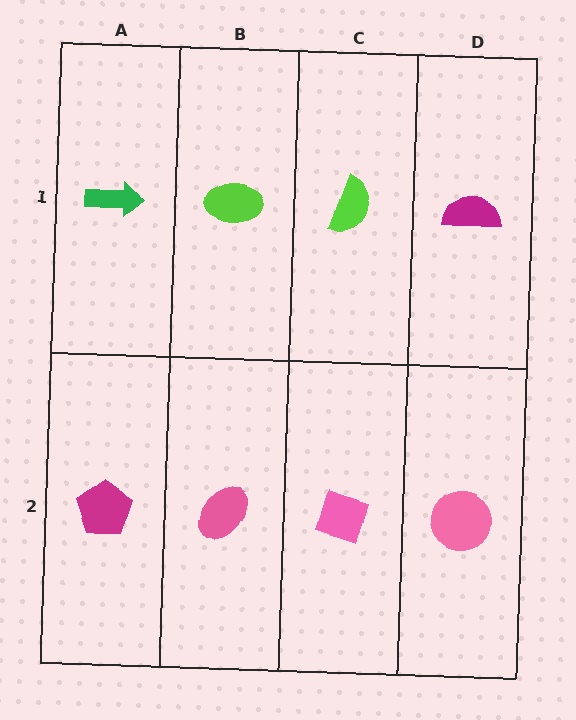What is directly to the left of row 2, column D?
A pink diamond.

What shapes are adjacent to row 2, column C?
A lime semicircle (row 1, column C), a pink ellipse (row 2, column B), a pink circle (row 2, column D).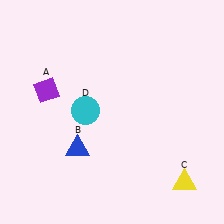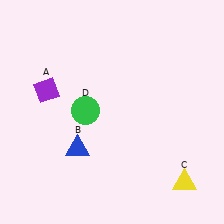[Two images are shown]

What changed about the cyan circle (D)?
In Image 1, D is cyan. In Image 2, it changed to green.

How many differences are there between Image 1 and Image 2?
There is 1 difference between the two images.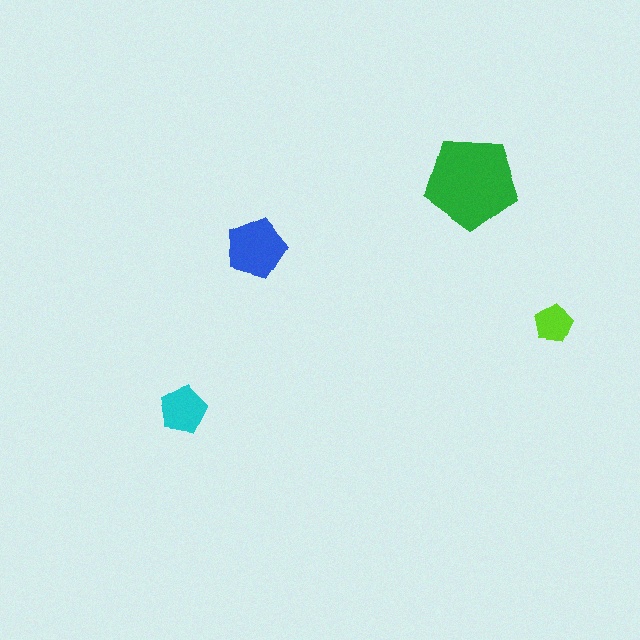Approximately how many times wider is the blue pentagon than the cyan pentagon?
About 1.5 times wider.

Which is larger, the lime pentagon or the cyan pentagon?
The cyan one.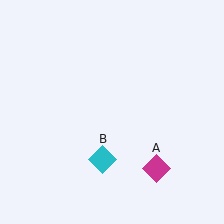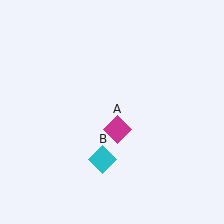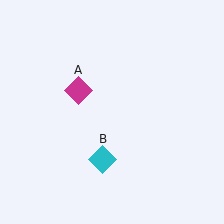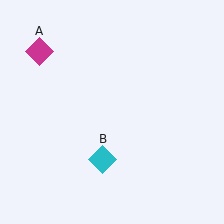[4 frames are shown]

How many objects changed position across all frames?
1 object changed position: magenta diamond (object A).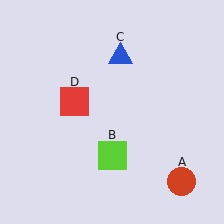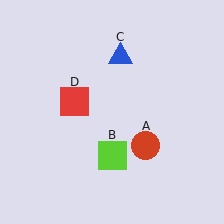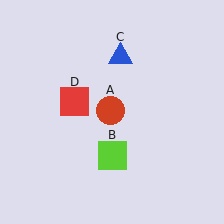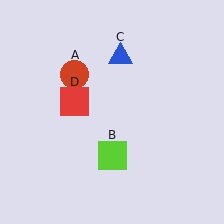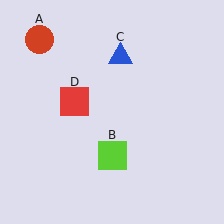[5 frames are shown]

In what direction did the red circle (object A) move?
The red circle (object A) moved up and to the left.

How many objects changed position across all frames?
1 object changed position: red circle (object A).